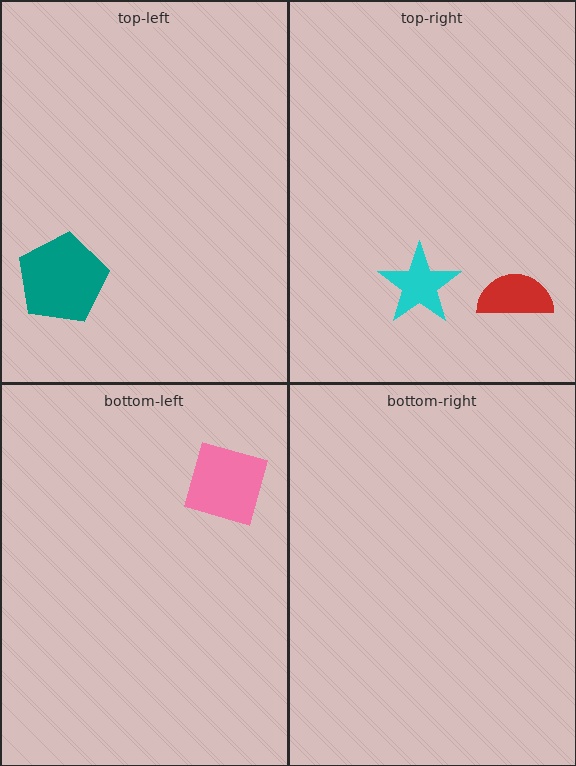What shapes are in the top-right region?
The cyan star, the red semicircle.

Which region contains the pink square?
The bottom-left region.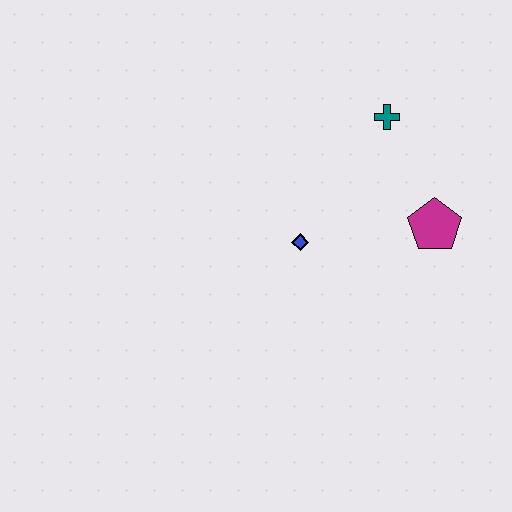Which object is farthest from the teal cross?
The blue diamond is farthest from the teal cross.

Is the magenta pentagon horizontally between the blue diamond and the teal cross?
No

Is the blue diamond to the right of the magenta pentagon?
No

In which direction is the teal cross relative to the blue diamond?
The teal cross is above the blue diamond.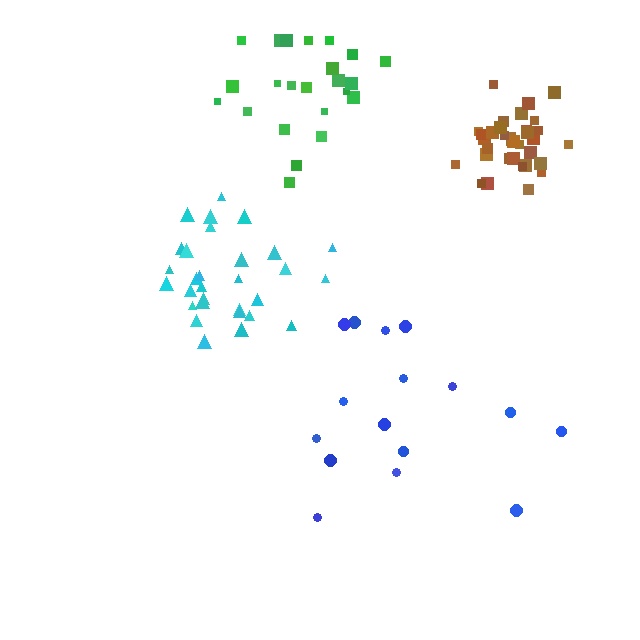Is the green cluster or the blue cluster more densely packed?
Green.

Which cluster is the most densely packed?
Brown.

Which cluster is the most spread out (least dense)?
Blue.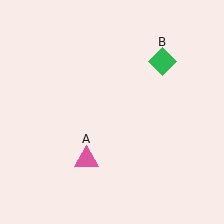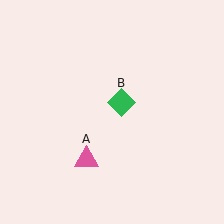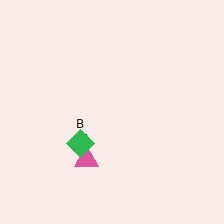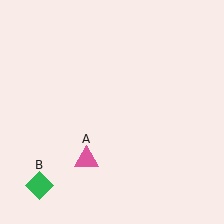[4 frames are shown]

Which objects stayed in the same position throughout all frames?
Pink triangle (object A) remained stationary.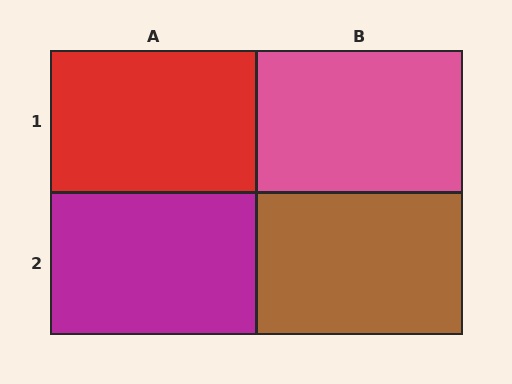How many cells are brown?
1 cell is brown.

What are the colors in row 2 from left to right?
Magenta, brown.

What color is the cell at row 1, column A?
Red.